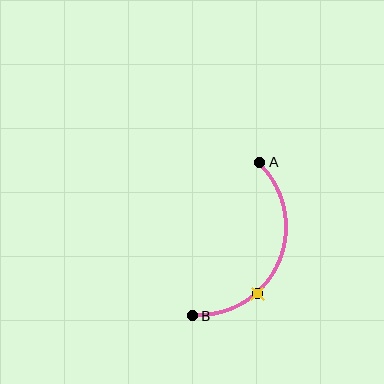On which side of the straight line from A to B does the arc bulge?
The arc bulges to the right of the straight line connecting A and B.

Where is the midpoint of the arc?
The arc midpoint is the point on the curve farthest from the straight line joining A and B. It sits to the right of that line.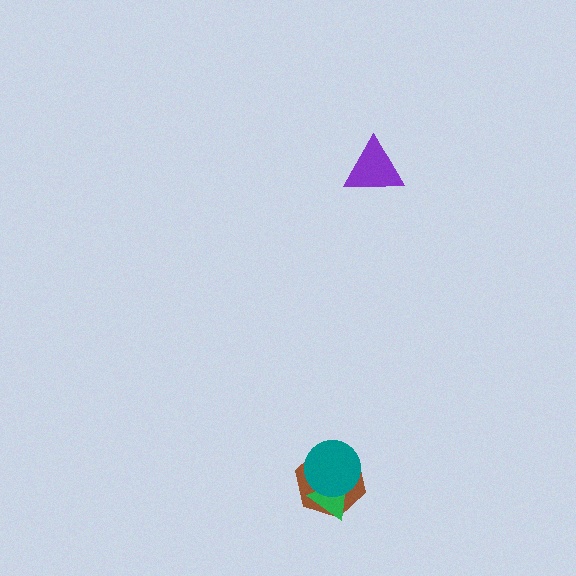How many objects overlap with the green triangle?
2 objects overlap with the green triangle.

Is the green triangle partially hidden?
Yes, it is partially covered by another shape.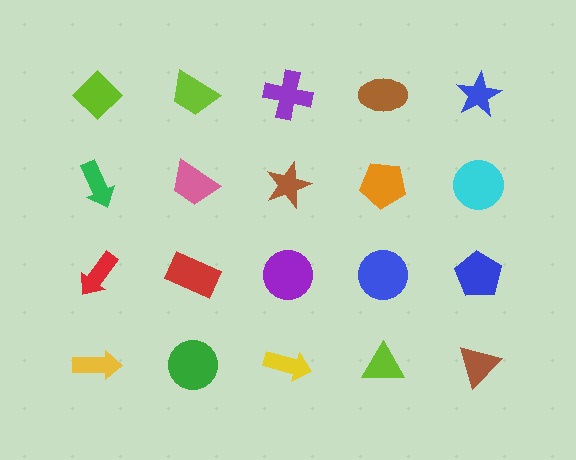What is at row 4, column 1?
A yellow arrow.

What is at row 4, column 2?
A green circle.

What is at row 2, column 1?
A green arrow.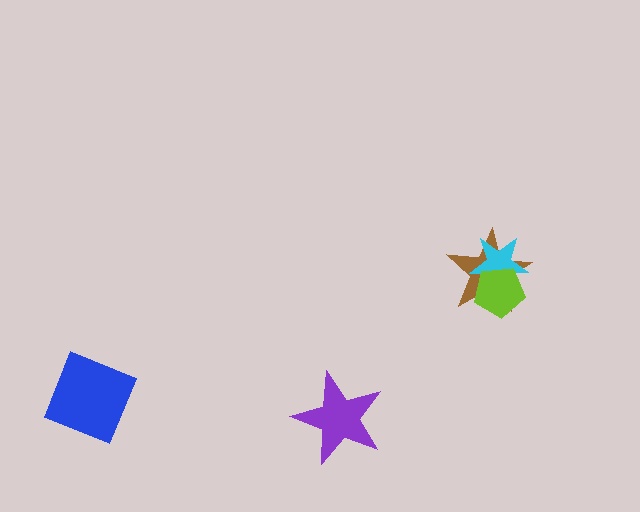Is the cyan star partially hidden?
Yes, it is partially covered by another shape.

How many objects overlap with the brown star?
2 objects overlap with the brown star.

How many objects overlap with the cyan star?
2 objects overlap with the cyan star.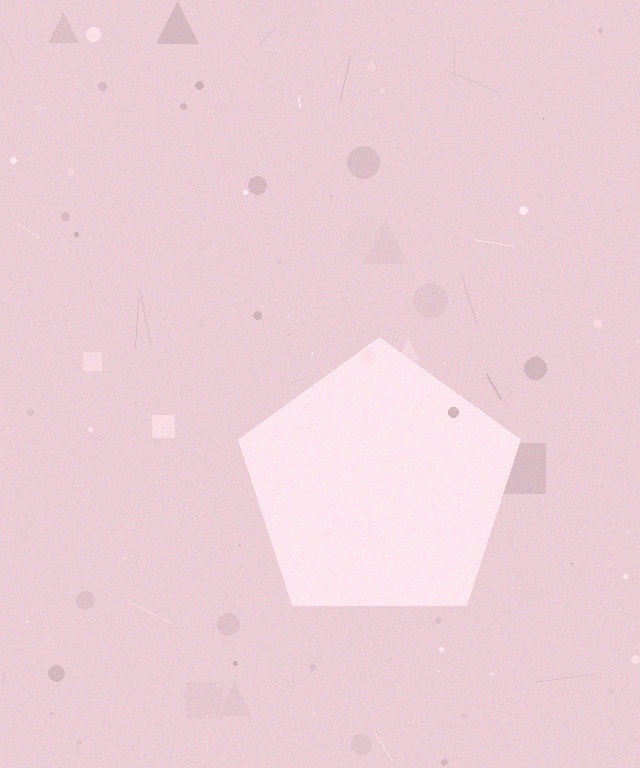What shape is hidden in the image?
A pentagon is hidden in the image.